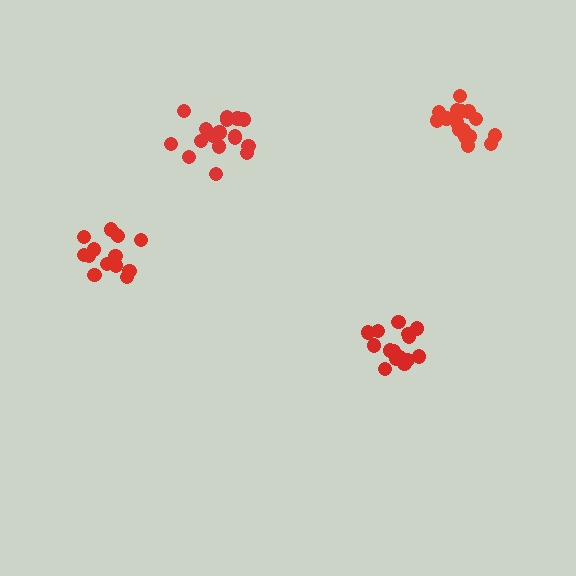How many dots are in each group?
Group 1: 14 dots, Group 2: 15 dots, Group 3: 17 dots, Group 4: 18 dots (64 total).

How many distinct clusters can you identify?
There are 4 distinct clusters.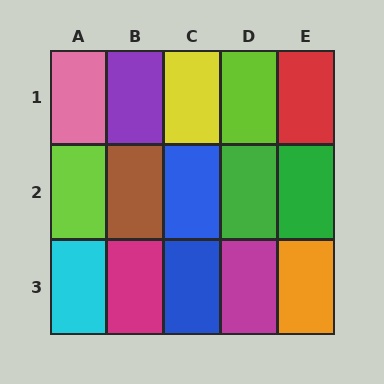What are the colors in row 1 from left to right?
Pink, purple, yellow, lime, red.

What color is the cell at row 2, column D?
Green.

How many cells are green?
2 cells are green.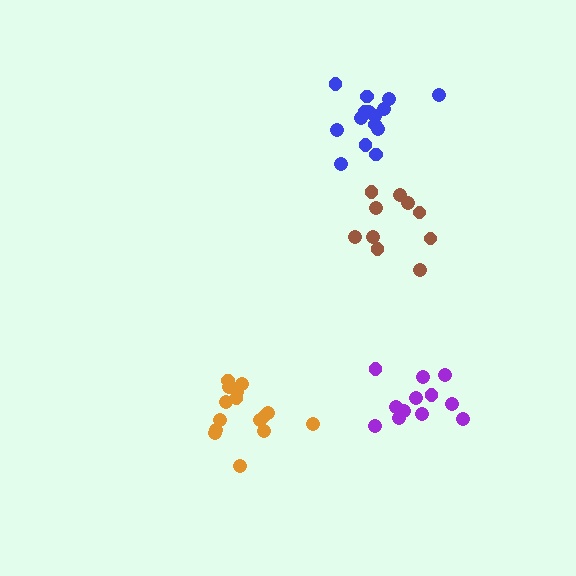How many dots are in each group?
Group 1: 15 dots, Group 2: 12 dots, Group 3: 10 dots, Group 4: 15 dots (52 total).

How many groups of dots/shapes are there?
There are 4 groups.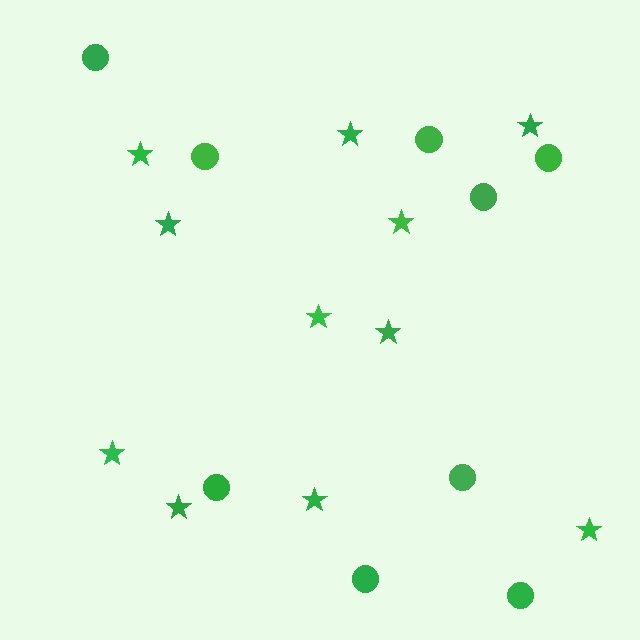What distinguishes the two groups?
There are 2 groups: one group of circles (9) and one group of stars (11).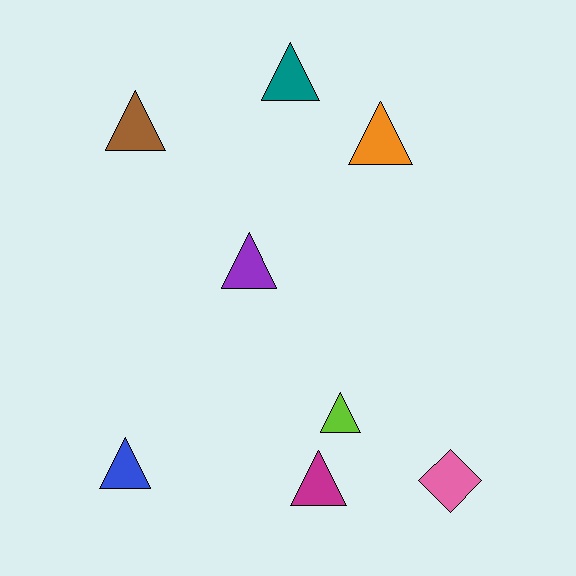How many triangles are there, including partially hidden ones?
There are 7 triangles.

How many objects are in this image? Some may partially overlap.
There are 8 objects.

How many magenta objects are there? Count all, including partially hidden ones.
There is 1 magenta object.